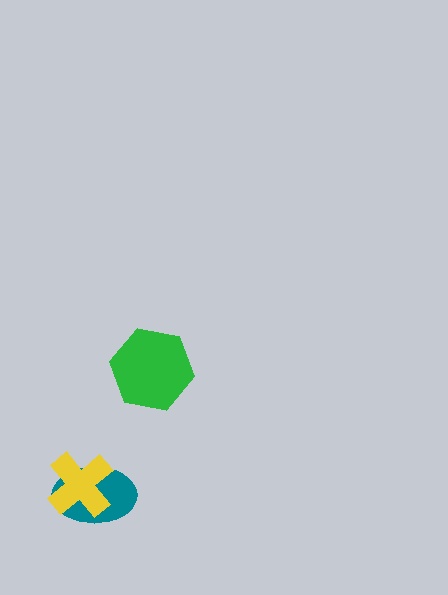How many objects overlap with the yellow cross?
1 object overlaps with the yellow cross.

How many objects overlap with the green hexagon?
0 objects overlap with the green hexagon.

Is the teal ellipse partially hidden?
Yes, it is partially covered by another shape.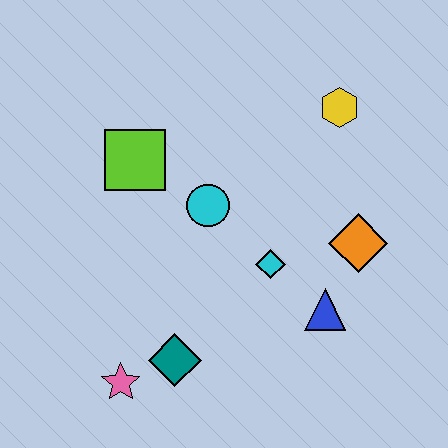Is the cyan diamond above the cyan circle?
No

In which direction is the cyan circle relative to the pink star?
The cyan circle is above the pink star.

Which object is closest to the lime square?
The cyan circle is closest to the lime square.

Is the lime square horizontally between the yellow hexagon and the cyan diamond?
No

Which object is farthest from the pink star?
The yellow hexagon is farthest from the pink star.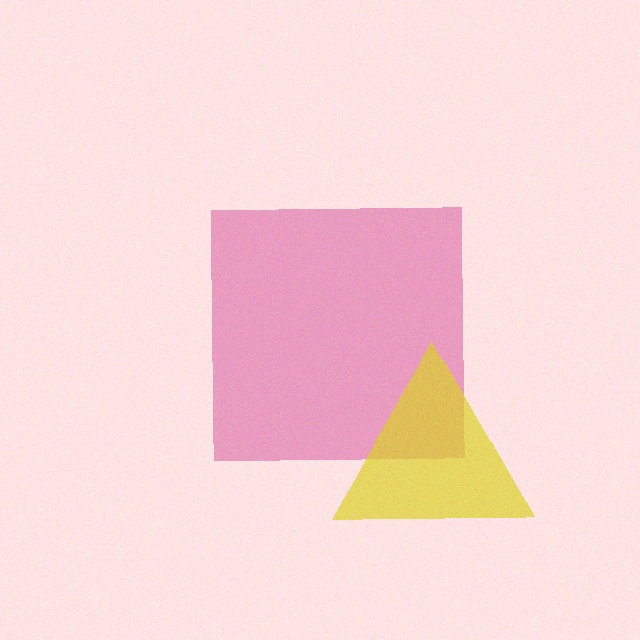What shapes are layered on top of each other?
The layered shapes are: a magenta square, a yellow triangle.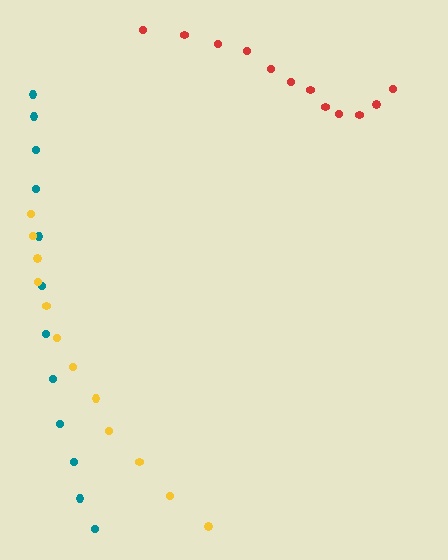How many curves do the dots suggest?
There are 3 distinct paths.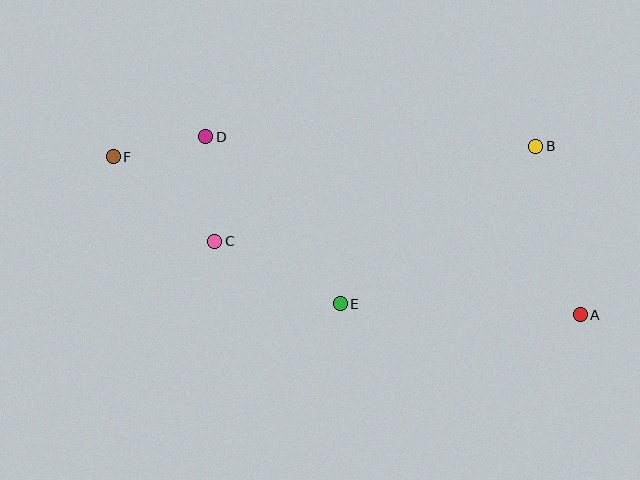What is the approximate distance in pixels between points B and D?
The distance between B and D is approximately 330 pixels.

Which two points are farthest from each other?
Points A and F are farthest from each other.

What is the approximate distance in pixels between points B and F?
The distance between B and F is approximately 423 pixels.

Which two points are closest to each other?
Points D and F are closest to each other.